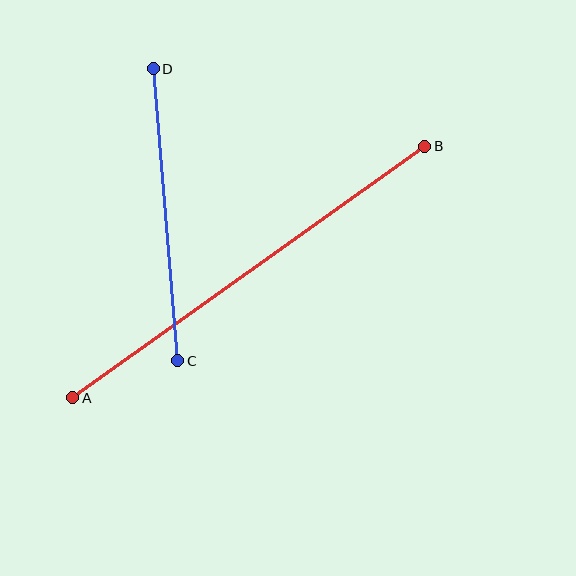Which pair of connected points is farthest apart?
Points A and B are farthest apart.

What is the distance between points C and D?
The distance is approximately 293 pixels.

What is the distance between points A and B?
The distance is approximately 433 pixels.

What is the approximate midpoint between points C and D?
The midpoint is at approximately (165, 215) pixels.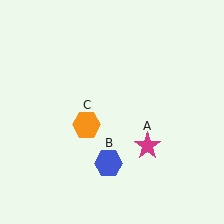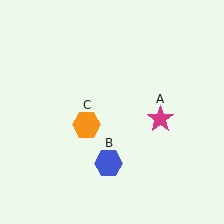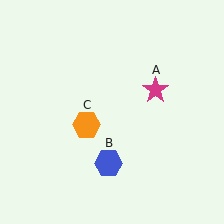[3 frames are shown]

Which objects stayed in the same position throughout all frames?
Blue hexagon (object B) and orange hexagon (object C) remained stationary.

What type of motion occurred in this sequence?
The magenta star (object A) rotated counterclockwise around the center of the scene.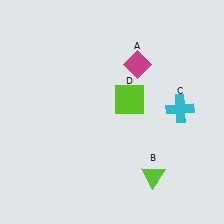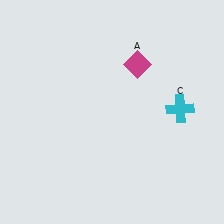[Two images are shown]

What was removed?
The lime square (D), the lime triangle (B) were removed in Image 2.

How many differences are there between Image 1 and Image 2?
There are 2 differences between the two images.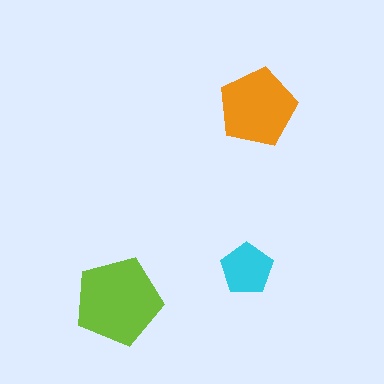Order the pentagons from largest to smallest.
the lime one, the orange one, the cyan one.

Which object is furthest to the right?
The orange pentagon is rightmost.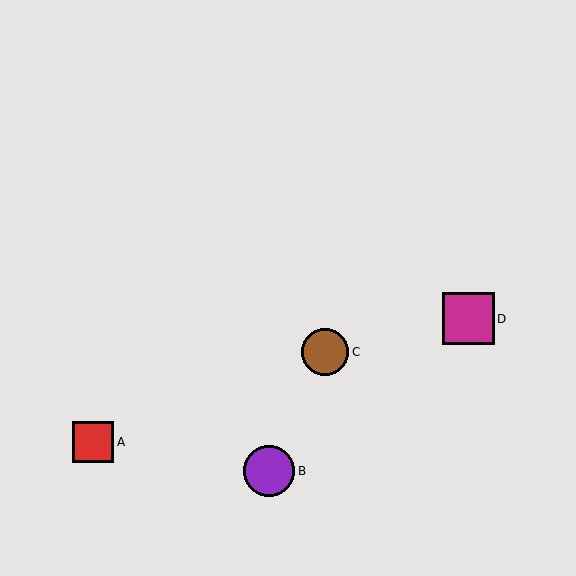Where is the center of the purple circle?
The center of the purple circle is at (269, 471).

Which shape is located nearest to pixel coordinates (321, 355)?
The brown circle (labeled C) at (325, 352) is nearest to that location.